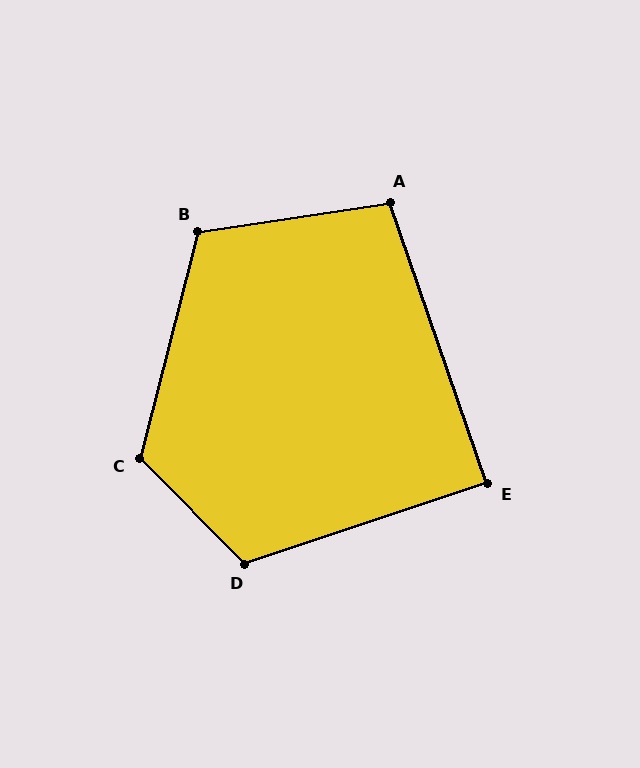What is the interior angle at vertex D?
Approximately 117 degrees (obtuse).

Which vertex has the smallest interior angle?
E, at approximately 89 degrees.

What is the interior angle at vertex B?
Approximately 113 degrees (obtuse).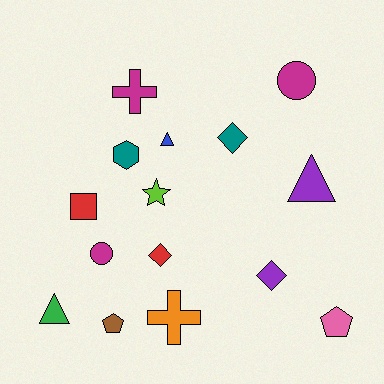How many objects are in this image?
There are 15 objects.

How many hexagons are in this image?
There is 1 hexagon.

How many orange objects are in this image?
There is 1 orange object.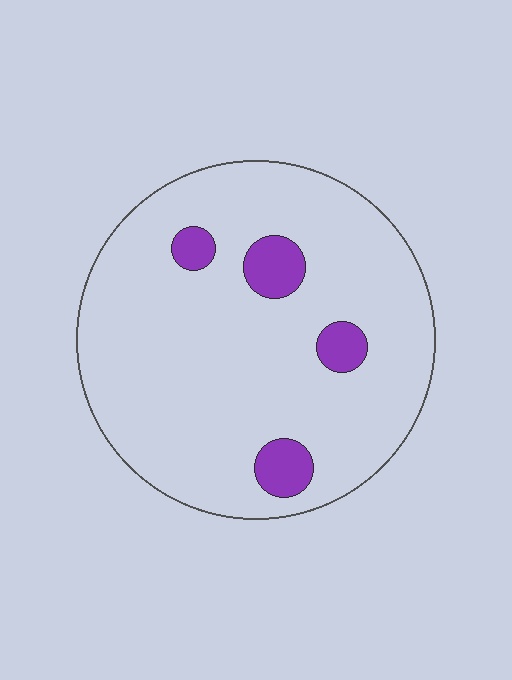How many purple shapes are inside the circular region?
4.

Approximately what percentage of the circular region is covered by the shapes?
Approximately 10%.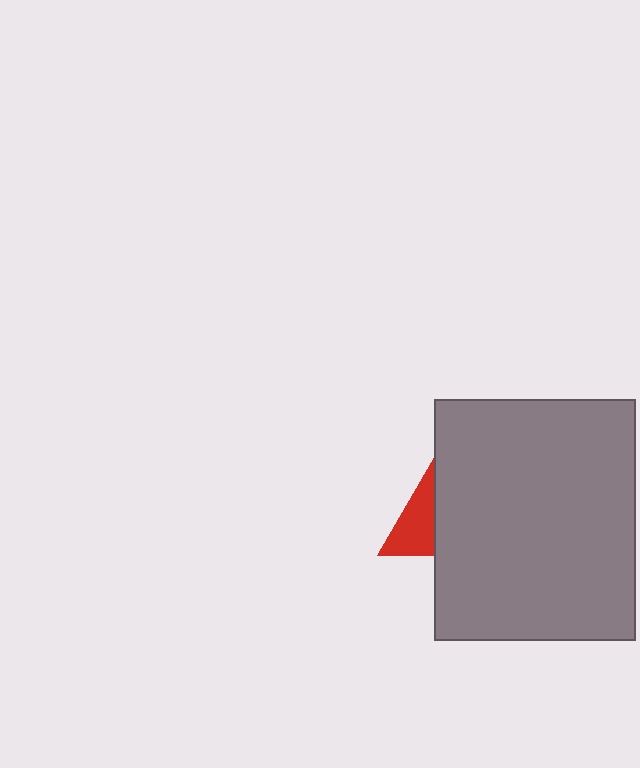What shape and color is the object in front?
The object in front is a gray rectangle.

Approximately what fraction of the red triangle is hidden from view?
Roughly 58% of the red triangle is hidden behind the gray rectangle.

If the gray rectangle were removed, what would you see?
You would see the complete red triangle.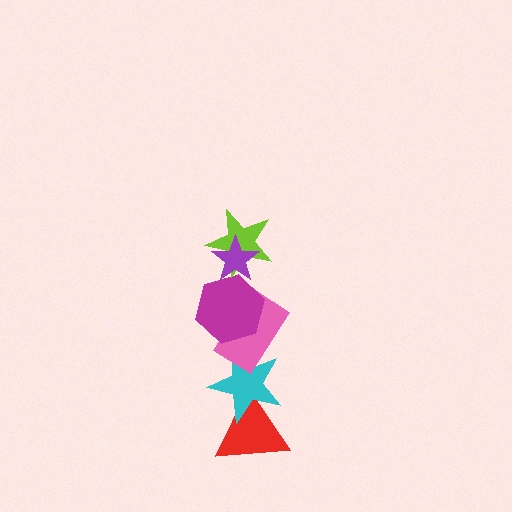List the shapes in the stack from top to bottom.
From top to bottom: the purple star, the lime star, the magenta hexagon, the pink rectangle, the cyan star, the red triangle.